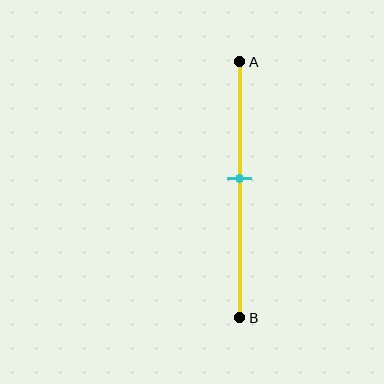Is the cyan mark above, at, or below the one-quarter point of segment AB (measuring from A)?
The cyan mark is below the one-quarter point of segment AB.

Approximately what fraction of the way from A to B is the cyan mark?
The cyan mark is approximately 45% of the way from A to B.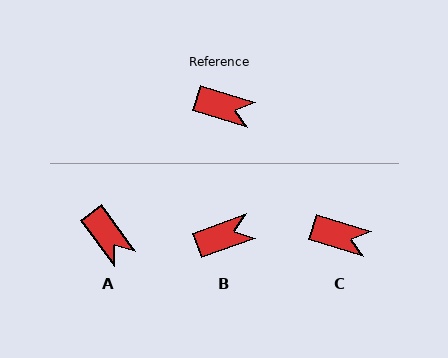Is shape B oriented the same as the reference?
No, it is off by about 37 degrees.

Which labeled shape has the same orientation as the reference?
C.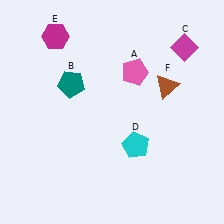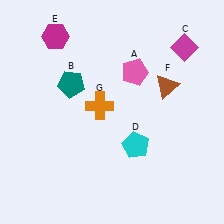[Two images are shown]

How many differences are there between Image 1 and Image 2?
There is 1 difference between the two images.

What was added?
An orange cross (G) was added in Image 2.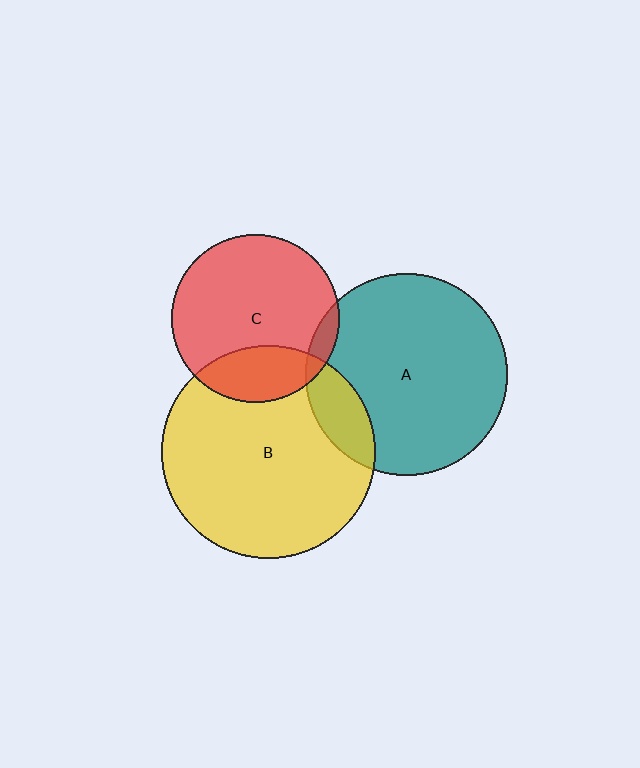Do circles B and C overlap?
Yes.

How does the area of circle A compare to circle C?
Approximately 1.4 times.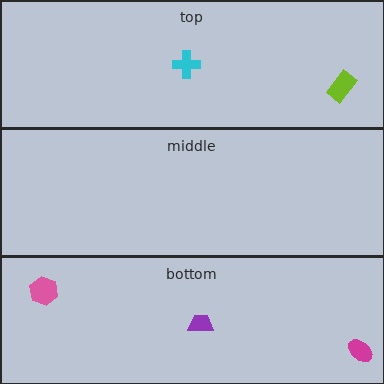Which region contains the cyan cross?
The top region.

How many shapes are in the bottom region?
3.